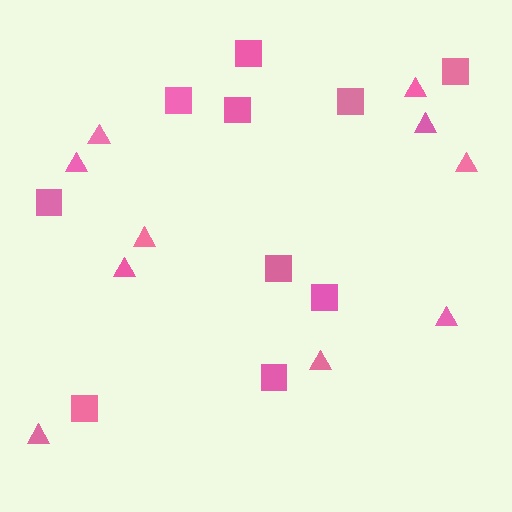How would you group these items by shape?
There are 2 groups: one group of squares (10) and one group of triangles (10).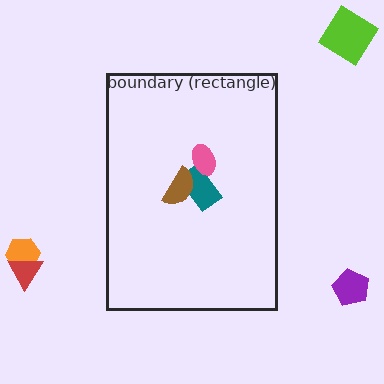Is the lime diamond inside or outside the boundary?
Outside.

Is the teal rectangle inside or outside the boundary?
Inside.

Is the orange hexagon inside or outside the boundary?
Outside.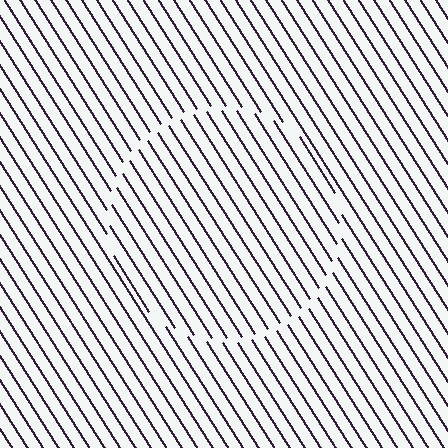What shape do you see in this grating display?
An illusory circle. The interior of the shape contains the same grating, shifted by half a period — the contour is defined by the phase discontinuity where line-ends from the inner and outer gratings abut.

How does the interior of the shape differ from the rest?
The interior of the shape contains the same grating, shifted by half a period — the contour is defined by the phase discontinuity where line-ends from the inner and outer gratings abut.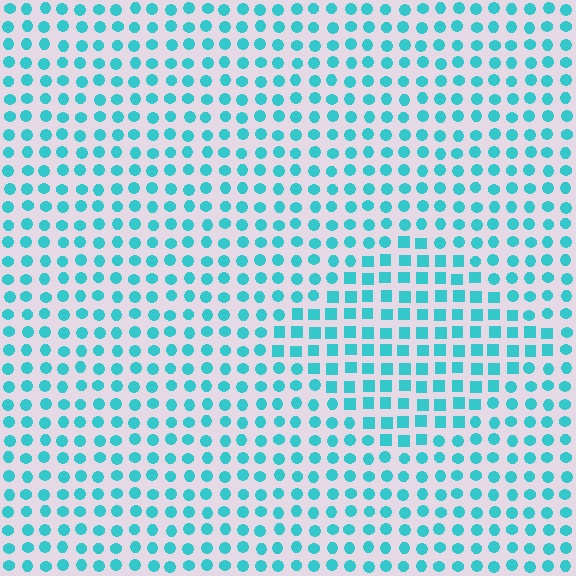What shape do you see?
I see a diamond.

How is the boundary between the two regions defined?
The boundary is defined by a change in element shape: squares inside vs. circles outside. All elements share the same color and spacing.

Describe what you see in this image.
The image is filled with small cyan elements arranged in a uniform grid. A diamond-shaped region contains squares, while the surrounding area contains circles. The boundary is defined purely by the change in element shape.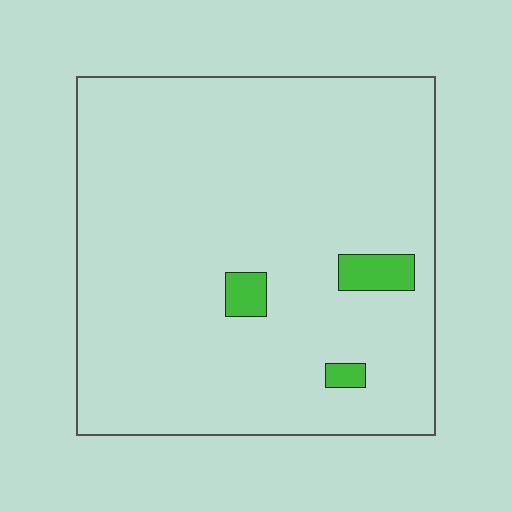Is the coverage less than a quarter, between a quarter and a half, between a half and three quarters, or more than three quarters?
Less than a quarter.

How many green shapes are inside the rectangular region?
3.